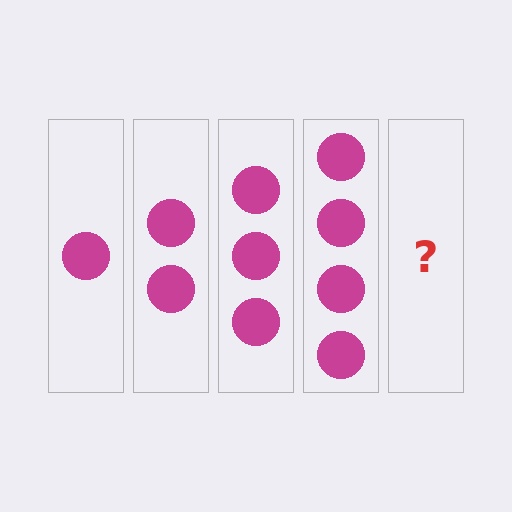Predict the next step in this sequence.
The next step is 5 circles.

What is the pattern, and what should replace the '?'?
The pattern is that each step adds one more circle. The '?' should be 5 circles.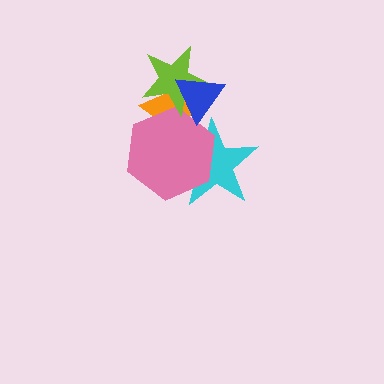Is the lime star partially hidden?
Yes, it is partially covered by another shape.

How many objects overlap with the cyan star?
2 objects overlap with the cyan star.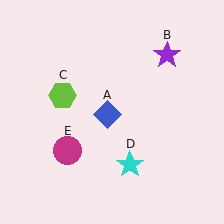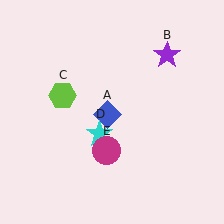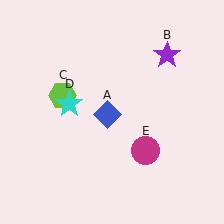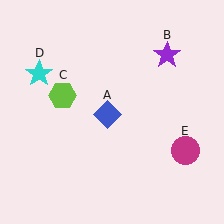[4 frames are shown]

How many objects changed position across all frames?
2 objects changed position: cyan star (object D), magenta circle (object E).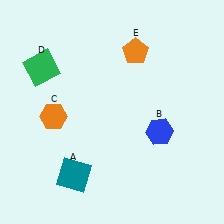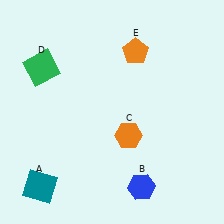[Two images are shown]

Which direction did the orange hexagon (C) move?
The orange hexagon (C) moved right.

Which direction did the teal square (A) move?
The teal square (A) moved left.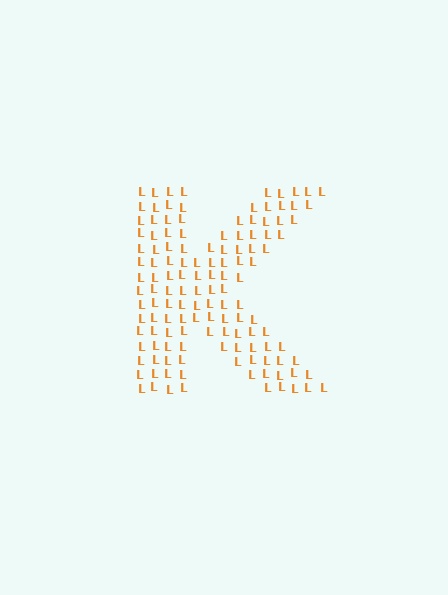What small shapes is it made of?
It is made of small letter L's.